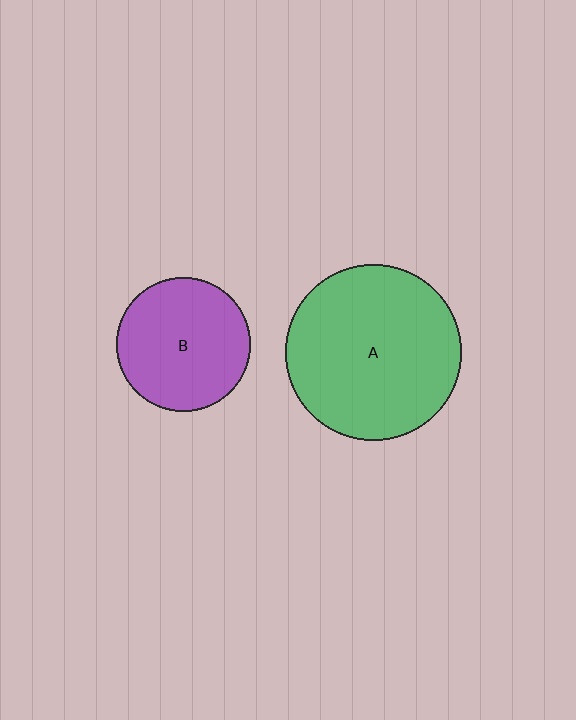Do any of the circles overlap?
No, none of the circles overlap.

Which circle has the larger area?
Circle A (green).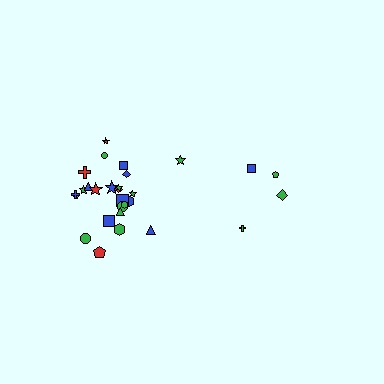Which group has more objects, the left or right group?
The left group.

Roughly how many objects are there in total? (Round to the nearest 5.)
Roughly 30 objects in total.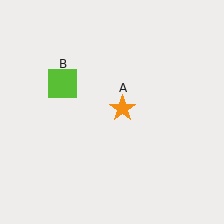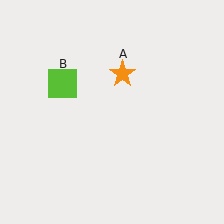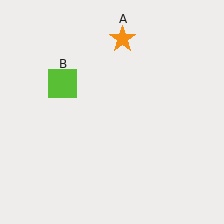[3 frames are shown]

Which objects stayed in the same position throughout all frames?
Lime square (object B) remained stationary.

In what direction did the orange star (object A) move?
The orange star (object A) moved up.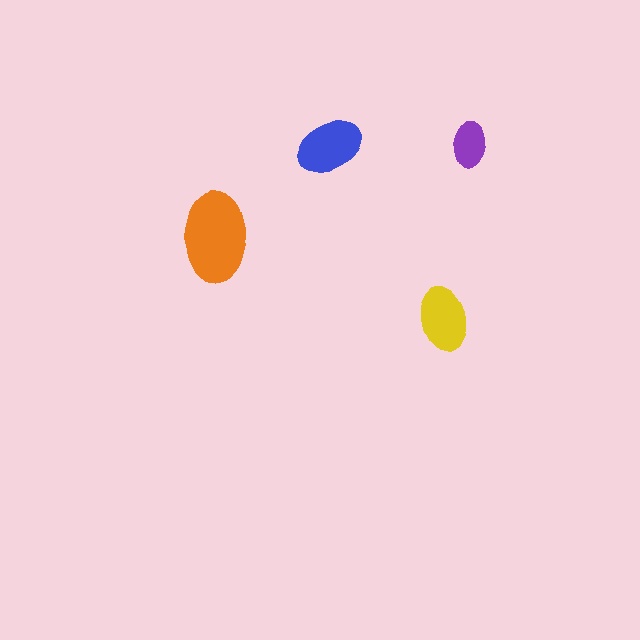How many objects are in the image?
There are 4 objects in the image.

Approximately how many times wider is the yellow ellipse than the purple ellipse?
About 1.5 times wider.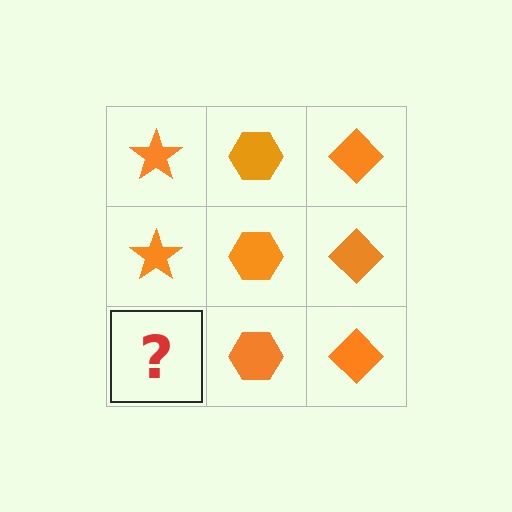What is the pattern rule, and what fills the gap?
The rule is that each column has a consistent shape. The gap should be filled with an orange star.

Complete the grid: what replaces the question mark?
The question mark should be replaced with an orange star.